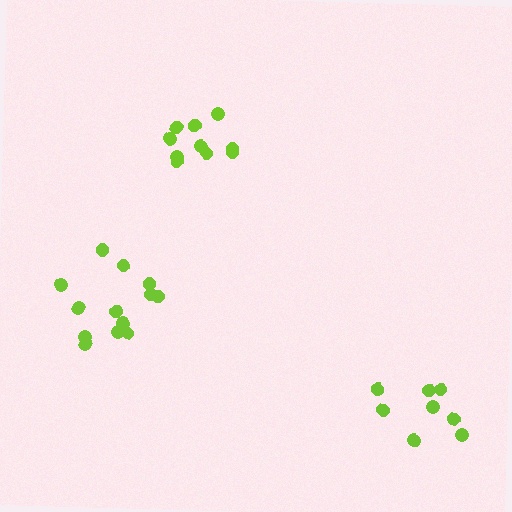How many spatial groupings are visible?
There are 3 spatial groupings.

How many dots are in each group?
Group 1: 13 dots, Group 2: 10 dots, Group 3: 8 dots (31 total).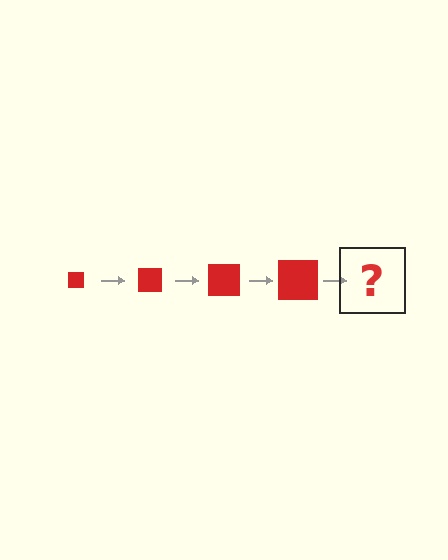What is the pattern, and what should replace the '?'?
The pattern is that the square gets progressively larger each step. The '?' should be a red square, larger than the previous one.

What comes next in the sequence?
The next element should be a red square, larger than the previous one.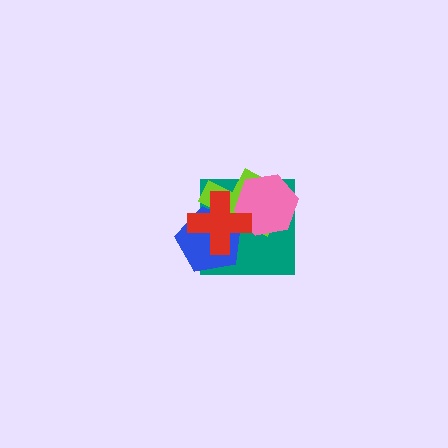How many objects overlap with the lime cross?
4 objects overlap with the lime cross.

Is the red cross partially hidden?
No, no other shape covers it.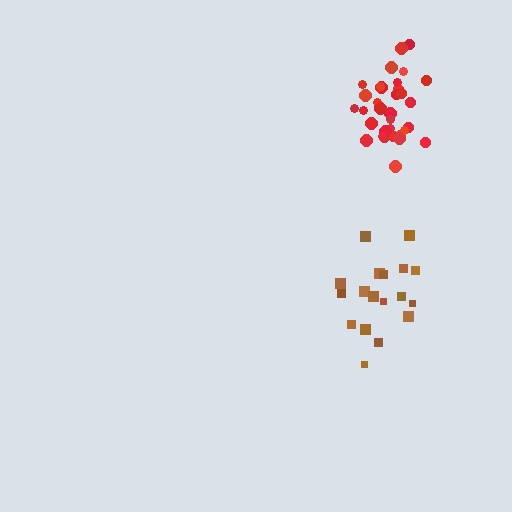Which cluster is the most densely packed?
Red.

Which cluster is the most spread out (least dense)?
Brown.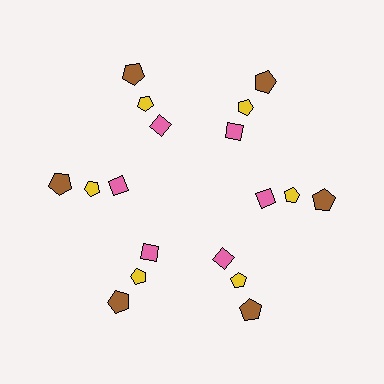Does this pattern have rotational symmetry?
Yes, this pattern has 6-fold rotational symmetry. It looks the same after rotating 60 degrees around the center.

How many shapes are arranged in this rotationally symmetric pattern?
There are 18 shapes, arranged in 6 groups of 3.